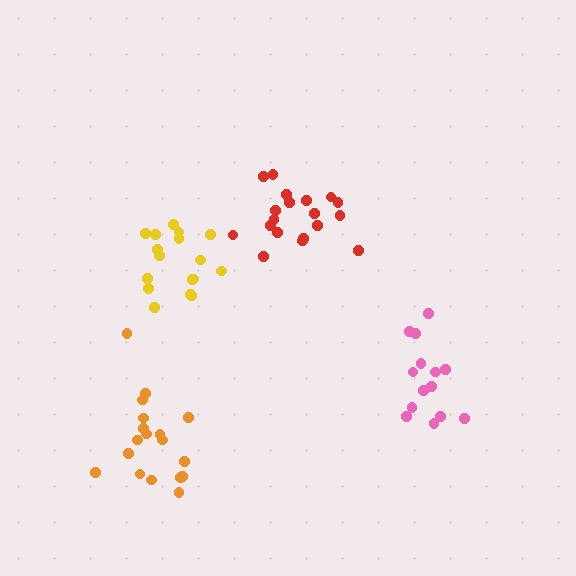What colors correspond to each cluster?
The clusters are colored: yellow, pink, red, orange.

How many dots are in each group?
Group 1: 17 dots, Group 2: 14 dots, Group 3: 20 dots, Group 4: 18 dots (69 total).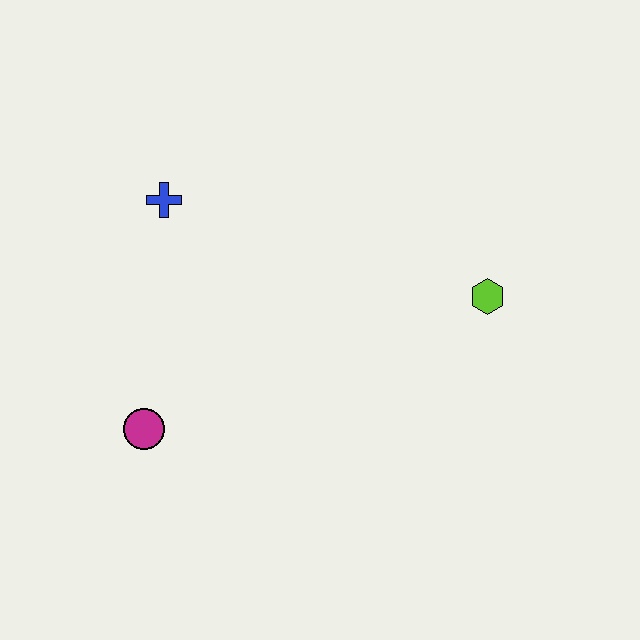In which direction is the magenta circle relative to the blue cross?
The magenta circle is below the blue cross.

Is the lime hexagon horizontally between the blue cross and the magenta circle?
No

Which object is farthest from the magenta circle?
The lime hexagon is farthest from the magenta circle.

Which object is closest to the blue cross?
The magenta circle is closest to the blue cross.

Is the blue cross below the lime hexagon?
No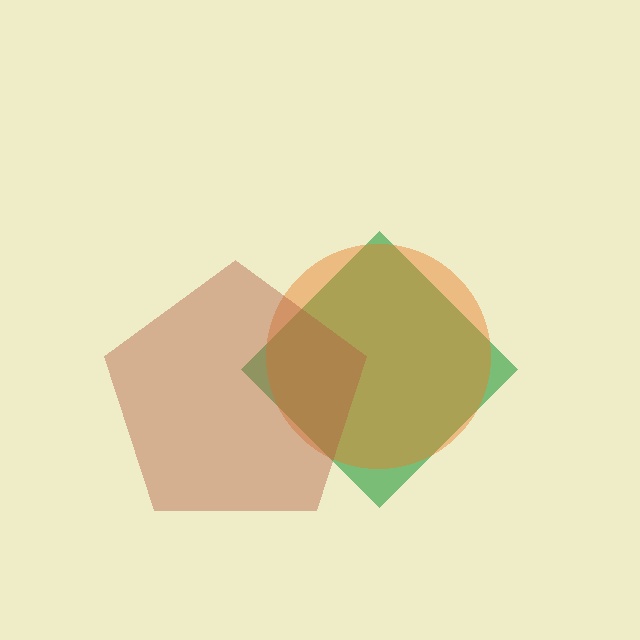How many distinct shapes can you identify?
There are 3 distinct shapes: a green diamond, an orange circle, a brown pentagon.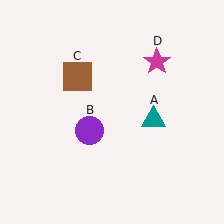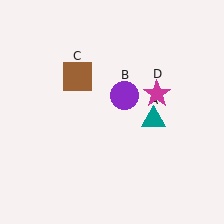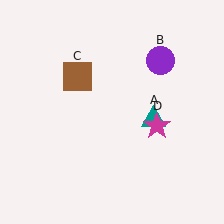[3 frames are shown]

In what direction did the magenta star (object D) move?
The magenta star (object D) moved down.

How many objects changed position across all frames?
2 objects changed position: purple circle (object B), magenta star (object D).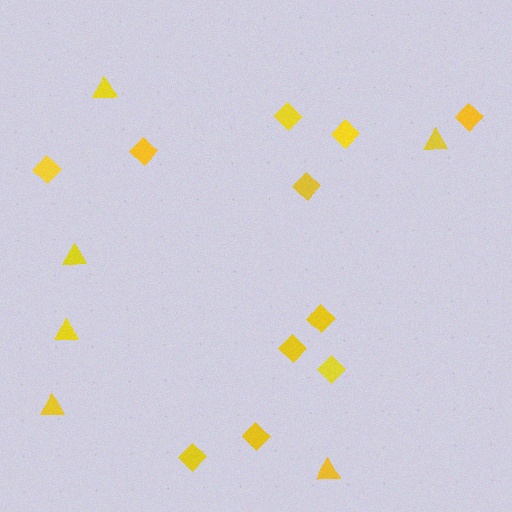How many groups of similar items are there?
There are 2 groups: one group of triangles (6) and one group of diamonds (11).